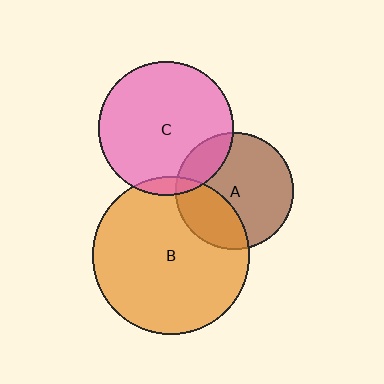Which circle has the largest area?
Circle B (orange).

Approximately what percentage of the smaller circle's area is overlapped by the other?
Approximately 5%.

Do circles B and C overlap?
Yes.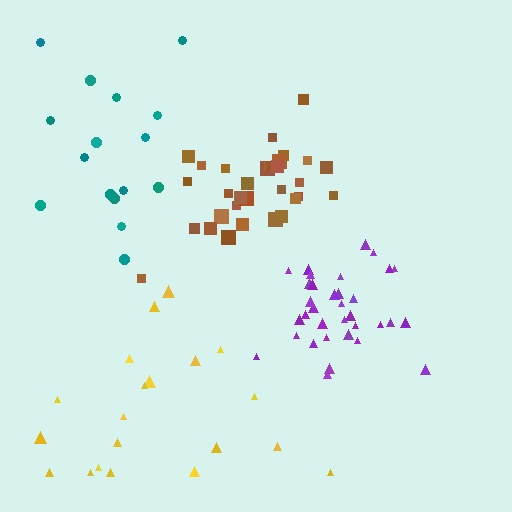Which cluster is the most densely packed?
Purple.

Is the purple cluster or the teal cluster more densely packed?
Purple.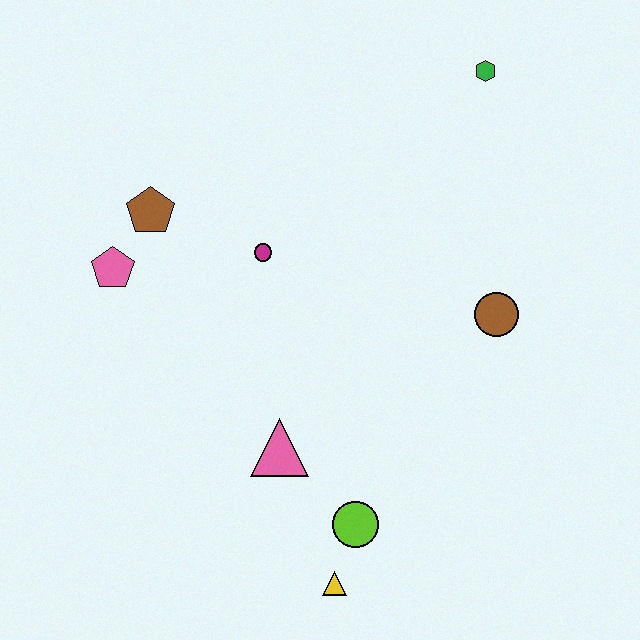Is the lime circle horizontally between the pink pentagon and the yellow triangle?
No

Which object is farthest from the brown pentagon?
The yellow triangle is farthest from the brown pentagon.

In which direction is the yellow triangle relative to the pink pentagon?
The yellow triangle is below the pink pentagon.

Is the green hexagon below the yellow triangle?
No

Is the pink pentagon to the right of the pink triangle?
No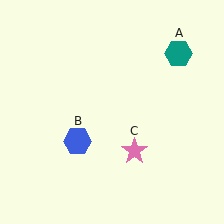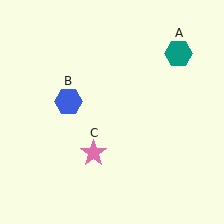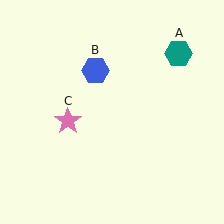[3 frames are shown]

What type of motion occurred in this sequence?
The blue hexagon (object B), pink star (object C) rotated clockwise around the center of the scene.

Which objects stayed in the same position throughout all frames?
Teal hexagon (object A) remained stationary.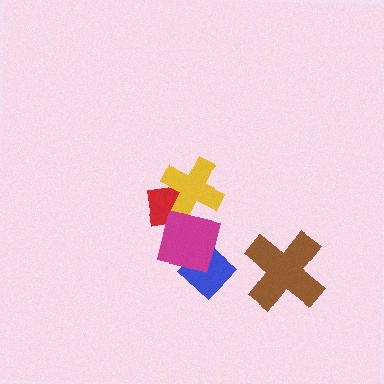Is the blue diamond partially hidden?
Yes, it is partially covered by another shape.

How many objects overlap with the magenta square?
3 objects overlap with the magenta square.